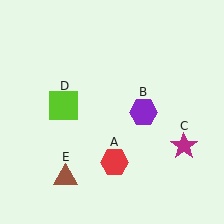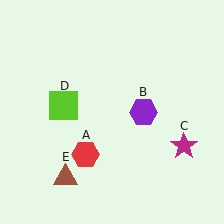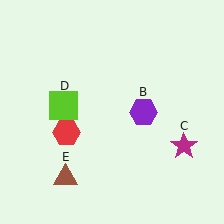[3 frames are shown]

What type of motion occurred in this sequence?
The red hexagon (object A) rotated clockwise around the center of the scene.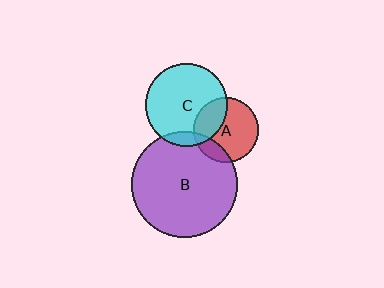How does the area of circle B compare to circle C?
Approximately 1.6 times.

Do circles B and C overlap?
Yes.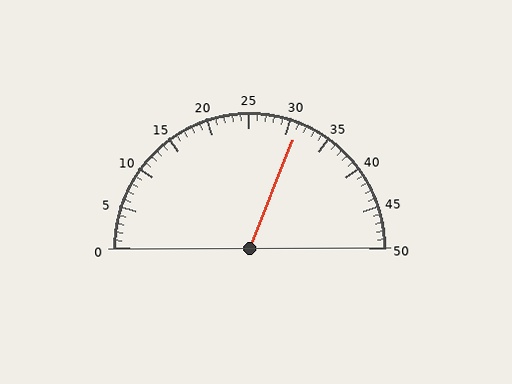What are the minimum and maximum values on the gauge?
The gauge ranges from 0 to 50.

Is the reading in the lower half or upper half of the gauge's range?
The reading is in the upper half of the range (0 to 50).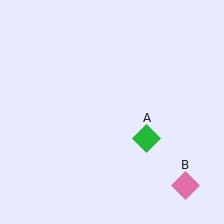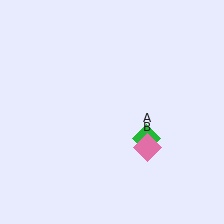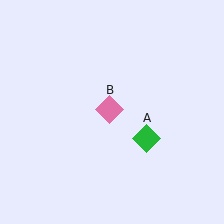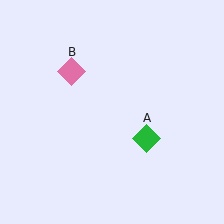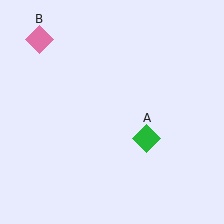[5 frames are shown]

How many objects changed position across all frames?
1 object changed position: pink diamond (object B).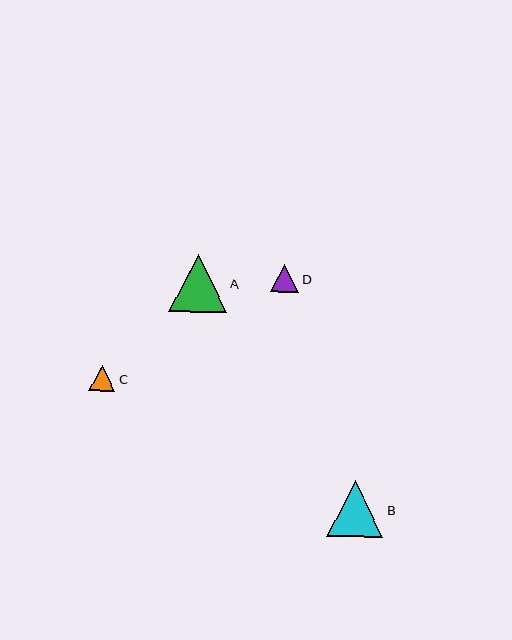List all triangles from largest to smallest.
From largest to smallest: A, B, D, C.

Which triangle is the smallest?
Triangle C is the smallest with a size of approximately 26 pixels.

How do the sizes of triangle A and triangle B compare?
Triangle A and triangle B are approximately the same size.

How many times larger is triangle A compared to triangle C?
Triangle A is approximately 2.2 times the size of triangle C.